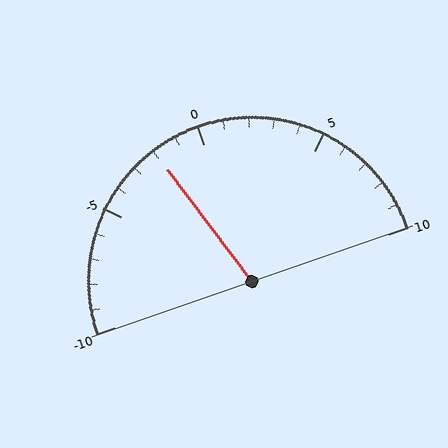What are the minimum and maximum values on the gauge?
The gauge ranges from -10 to 10.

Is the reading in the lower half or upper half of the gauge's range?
The reading is in the lower half of the range (-10 to 10).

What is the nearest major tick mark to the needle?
The nearest major tick mark is 0.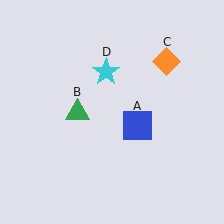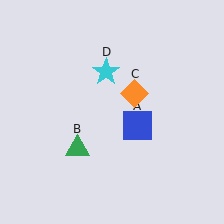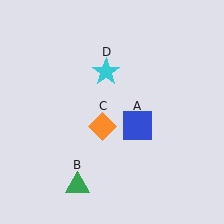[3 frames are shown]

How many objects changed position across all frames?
2 objects changed position: green triangle (object B), orange diamond (object C).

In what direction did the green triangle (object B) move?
The green triangle (object B) moved down.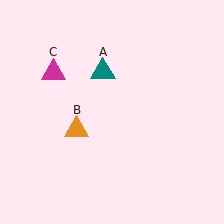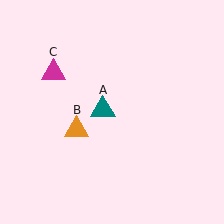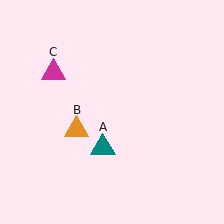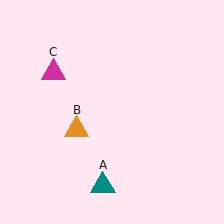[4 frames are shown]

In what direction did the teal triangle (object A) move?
The teal triangle (object A) moved down.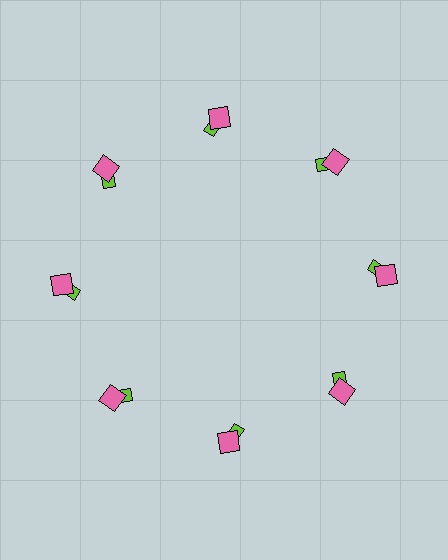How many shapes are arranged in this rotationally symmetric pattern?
There are 16 shapes, arranged in 8 groups of 2.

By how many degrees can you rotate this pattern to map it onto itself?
The pattern maps onto itself every 45 degrees of rotation.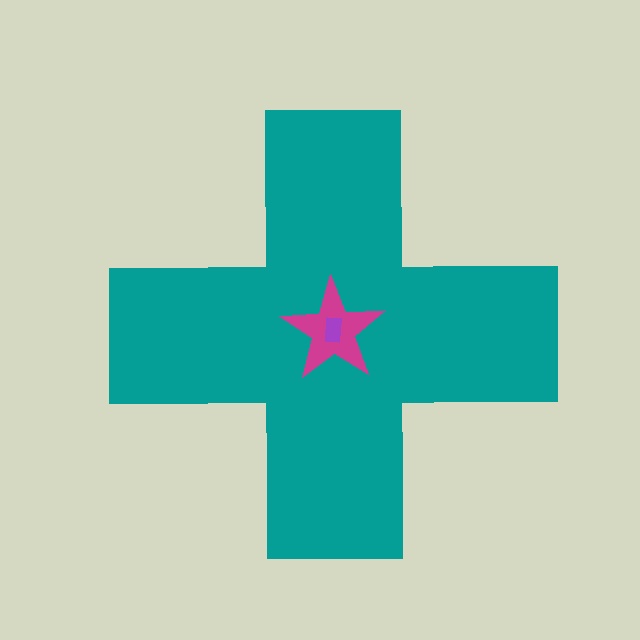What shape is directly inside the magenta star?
The purple rectangle.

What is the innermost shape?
The purple rectangle.